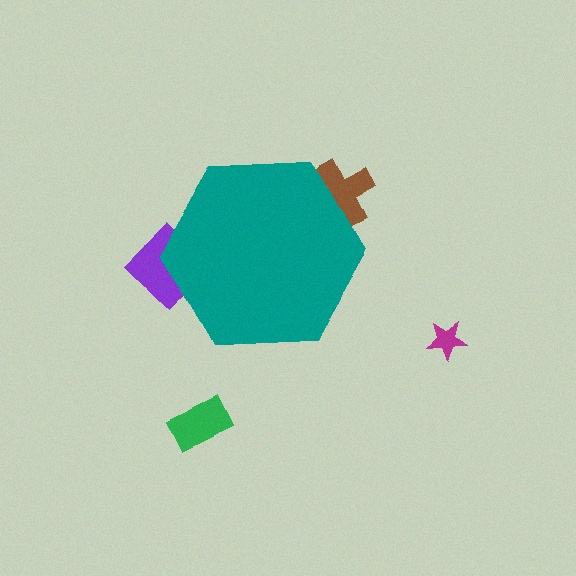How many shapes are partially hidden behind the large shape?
2 shapes are partially hidden.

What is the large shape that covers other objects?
A teal hexagon.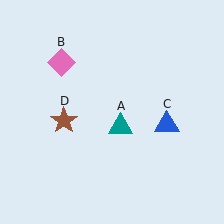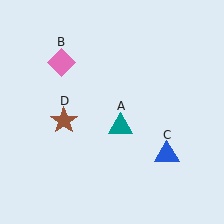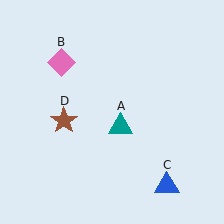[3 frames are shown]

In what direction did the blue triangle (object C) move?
The blue triangle (object C) moved down.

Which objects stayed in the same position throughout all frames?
Teal triangle (object A) and pink diamond (object B) and brown star (object D) remained stationary.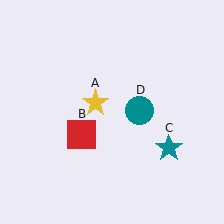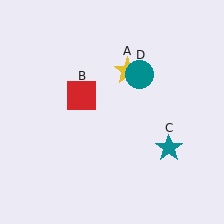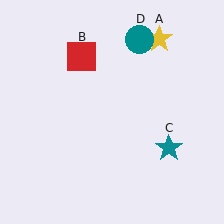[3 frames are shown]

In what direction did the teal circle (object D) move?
The teal circle (object D) moved up.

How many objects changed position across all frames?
3 objects changed position: yellow star (object A), red square (object B), teal circle (object D).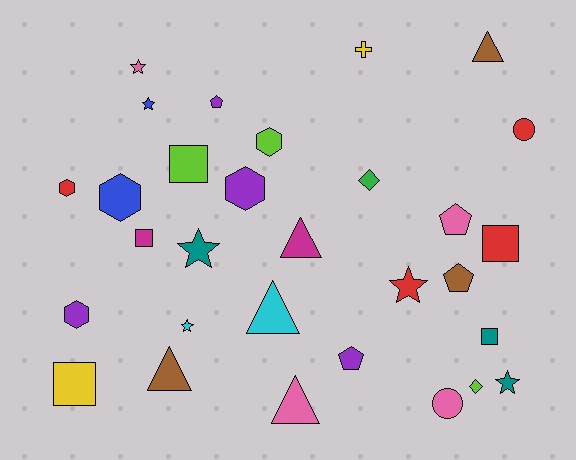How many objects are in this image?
There are 30 objects.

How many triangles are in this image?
There are 5 triangles.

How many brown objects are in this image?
There are 3 brown objects.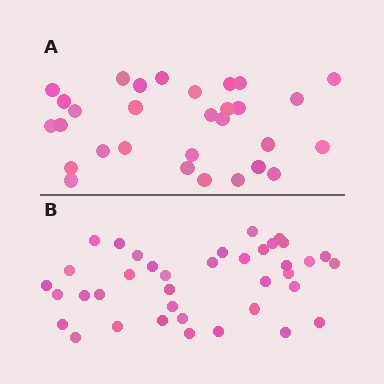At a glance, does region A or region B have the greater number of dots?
Region B (the bottom region) has more dots.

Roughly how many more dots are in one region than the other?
Region B has roughly 8 or so more dots than region A.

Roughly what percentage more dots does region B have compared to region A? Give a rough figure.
About 25% more.